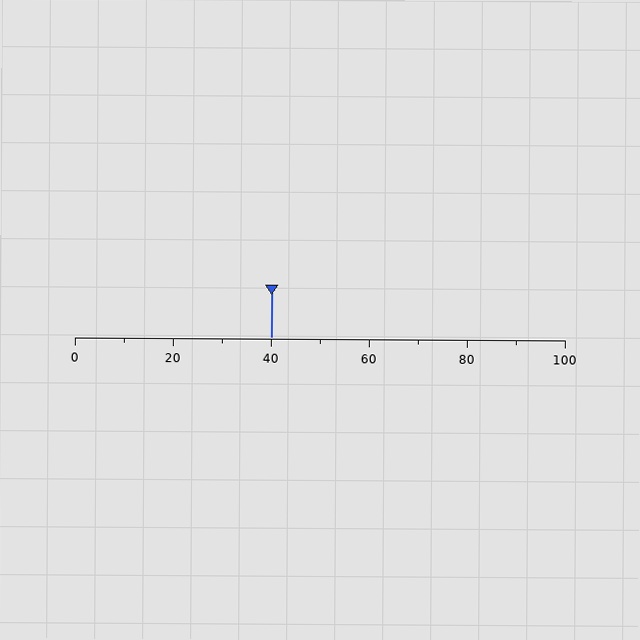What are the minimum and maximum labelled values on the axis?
The axis runs from 0 to 100.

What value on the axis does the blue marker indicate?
The marker indicates approximately 40.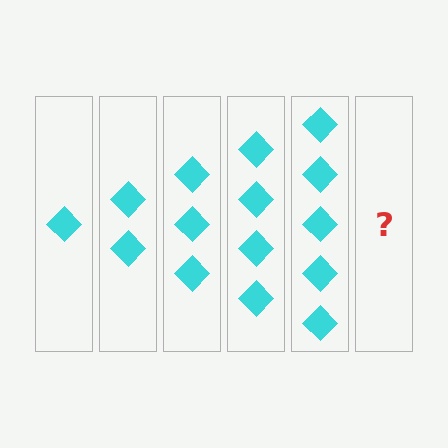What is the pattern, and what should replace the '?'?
The pattern is that each step adds one more diamond. The '?' should be 6 diamonds.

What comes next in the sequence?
The next element should be 6 diamonds.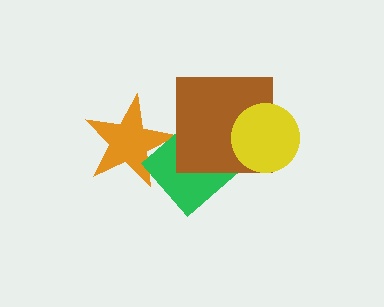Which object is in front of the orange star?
The green diamond is in front of the orange star.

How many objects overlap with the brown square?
2 objects overlap with the brown square.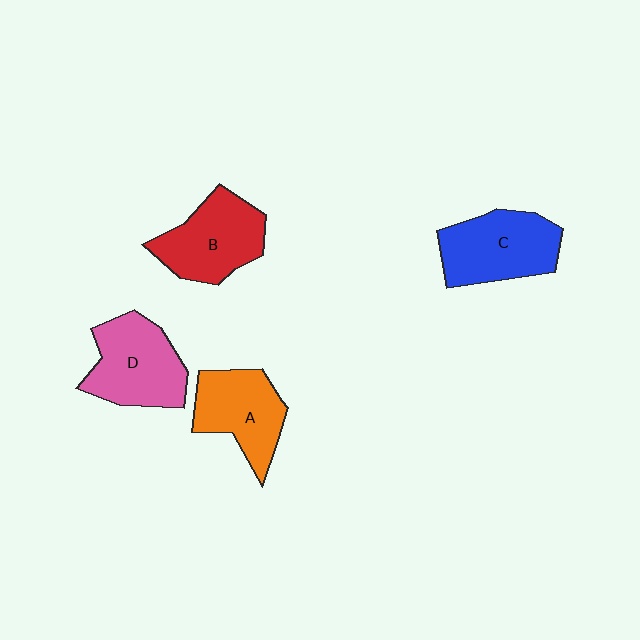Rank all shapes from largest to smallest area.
From largest to smallest: C (blue), D (pink), B (red), A (orange).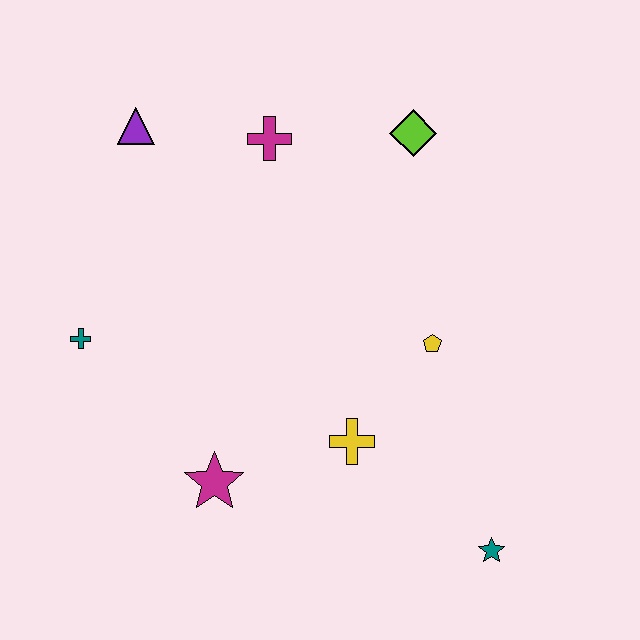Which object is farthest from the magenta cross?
The teal star is farthest from the magenta cross.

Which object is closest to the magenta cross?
The purple triangle is closest to the magenta cross.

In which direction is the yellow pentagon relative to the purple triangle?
The yellow pentagon is to the right of the purple triangle.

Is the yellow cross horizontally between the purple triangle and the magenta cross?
No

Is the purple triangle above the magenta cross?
Yes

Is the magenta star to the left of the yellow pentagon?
Yes